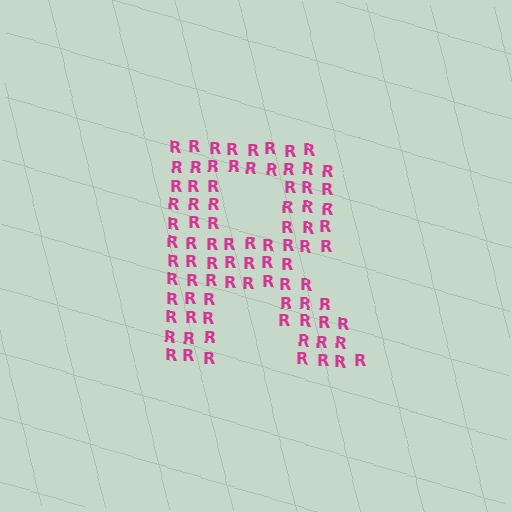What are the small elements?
The small elements are letter R's.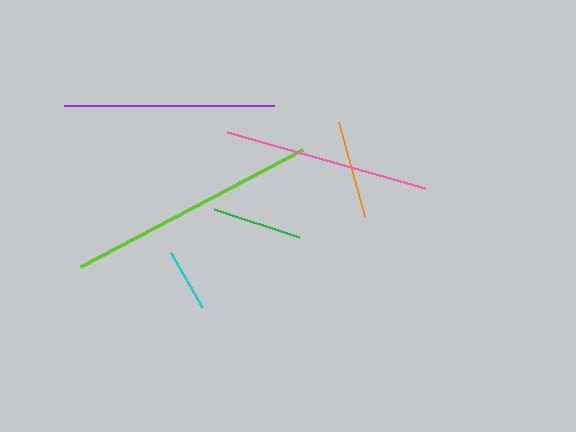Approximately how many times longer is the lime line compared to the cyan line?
The lime line is approximately 4.0 times the length of the cyan line.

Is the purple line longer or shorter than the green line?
The purple line is longer than the green line.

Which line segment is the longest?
The lime line is the longest at approximately 251 pixels.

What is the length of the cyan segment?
The cyan segment is approximately 62 pixels long.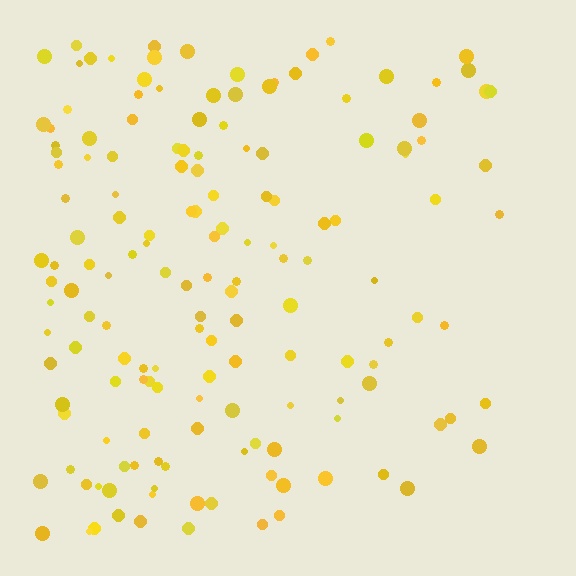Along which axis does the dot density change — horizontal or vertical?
Horizontal.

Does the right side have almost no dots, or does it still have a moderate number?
Still a moderate number, just noticeably fewer than the left.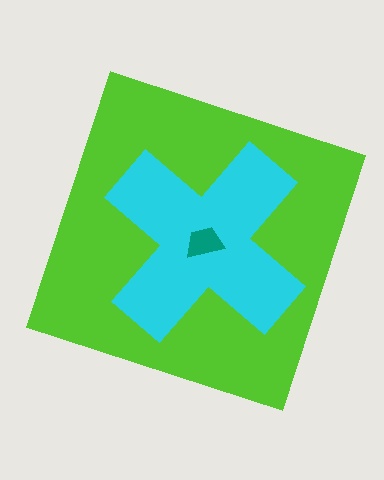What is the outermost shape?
The lime square.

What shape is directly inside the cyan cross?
The teal trapezoid.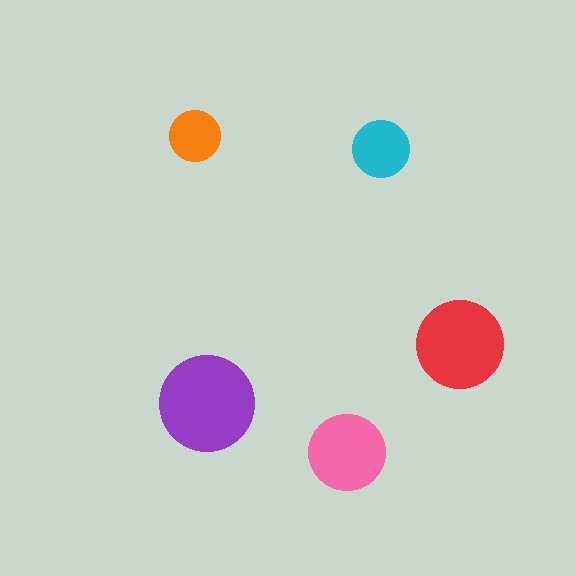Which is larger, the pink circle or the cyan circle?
The pink one.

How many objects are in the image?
There are 5 objects in the image.